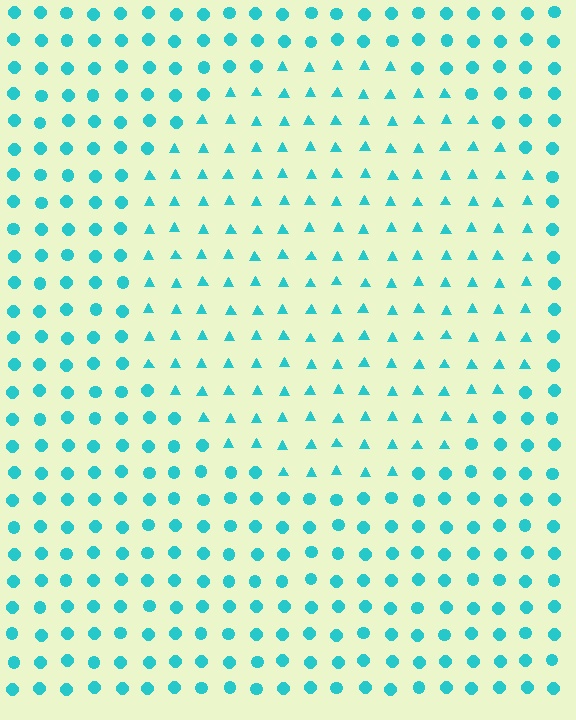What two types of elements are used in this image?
The image uses triangles inside the circle region and circles outside it.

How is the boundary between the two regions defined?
The boundary is defined by a change in element shape: triangles inside vs. circles outside. All elements share the same color and spacing.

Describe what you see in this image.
The image is filled with small cyan elements arranged in a uniform grid. A circle-shaped region contains triangles, while the surrounding area contains circles. The boundary is defined purely by the change in element shape.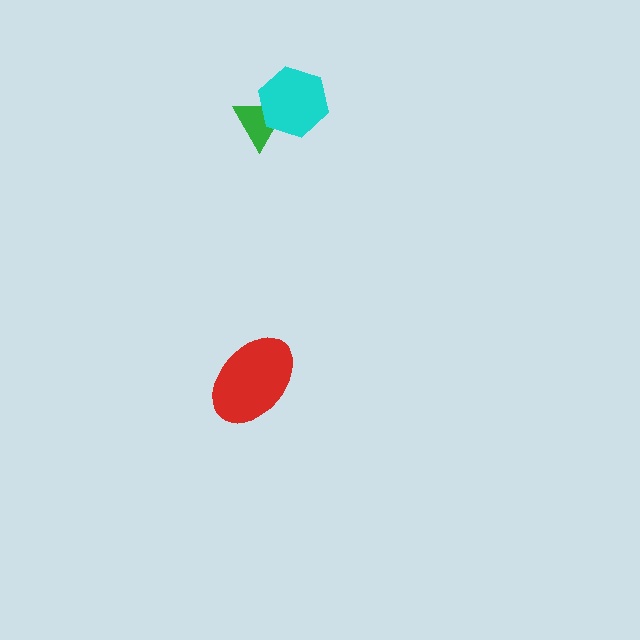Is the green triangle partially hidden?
Yes, it is partially covered by another shape.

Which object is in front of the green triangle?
The cyan hexagon is in front of the green triangle.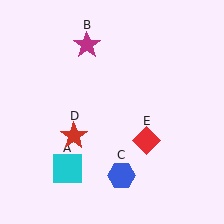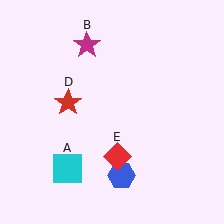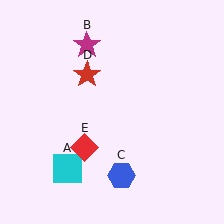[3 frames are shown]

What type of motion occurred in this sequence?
The red star (object D), red diamond (object E) rotated clockwise around the center of the scene.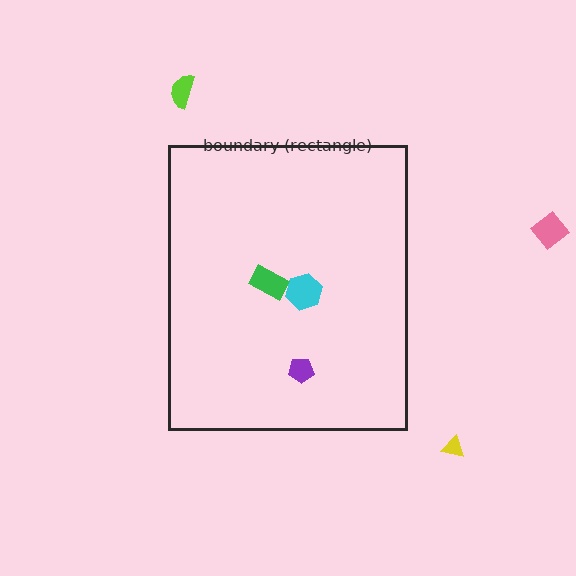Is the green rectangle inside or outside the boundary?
Inside.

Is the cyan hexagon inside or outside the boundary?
Inside.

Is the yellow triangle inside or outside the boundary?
Outside.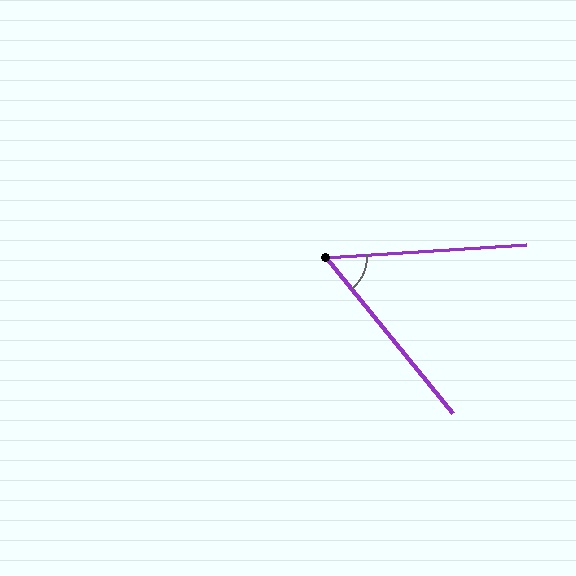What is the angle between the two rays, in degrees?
Approximately 55 degrees.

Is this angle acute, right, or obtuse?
It is acute.